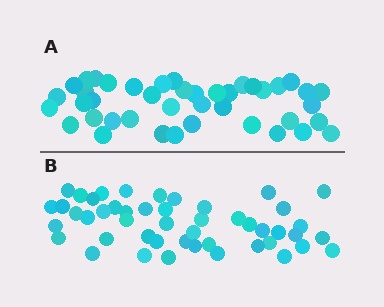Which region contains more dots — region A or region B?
Region B (the bottom region) has more dots.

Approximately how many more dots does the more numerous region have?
Region B has about 6 more dots than region A.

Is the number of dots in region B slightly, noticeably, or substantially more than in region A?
Region B has only slightly more — the two regions are fairly close. The ratio is roughly 1.1 to 1.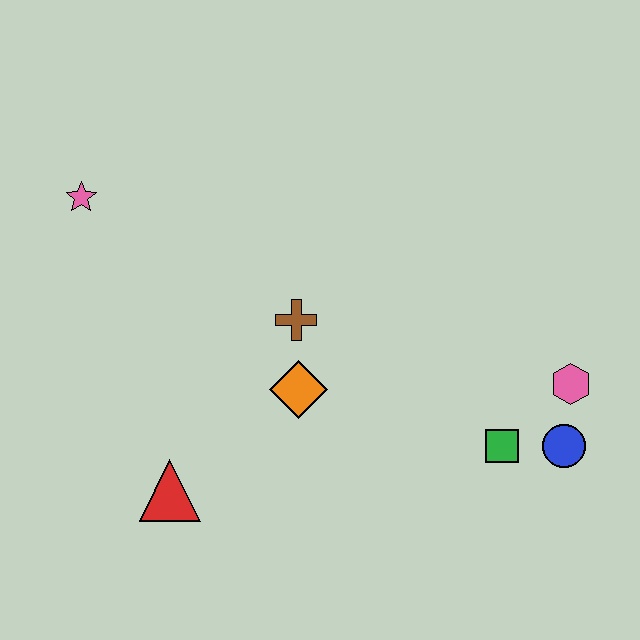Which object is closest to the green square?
The blue circle is closest to the green square.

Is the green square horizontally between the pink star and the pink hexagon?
Yes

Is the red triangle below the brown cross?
Yes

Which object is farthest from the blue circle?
The pink star is farthest from the blue circle.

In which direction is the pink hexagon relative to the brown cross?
The pink hexagon is to the right of the brown cross.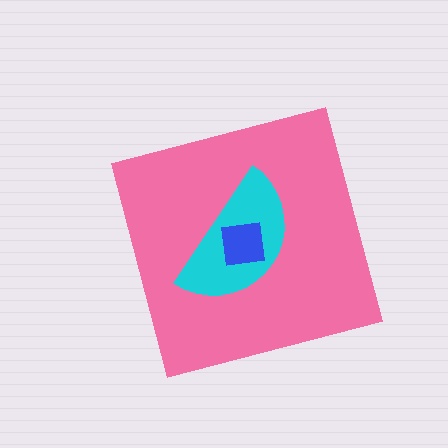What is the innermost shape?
The blue square.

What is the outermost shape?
The pink square.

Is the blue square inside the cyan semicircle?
Yes.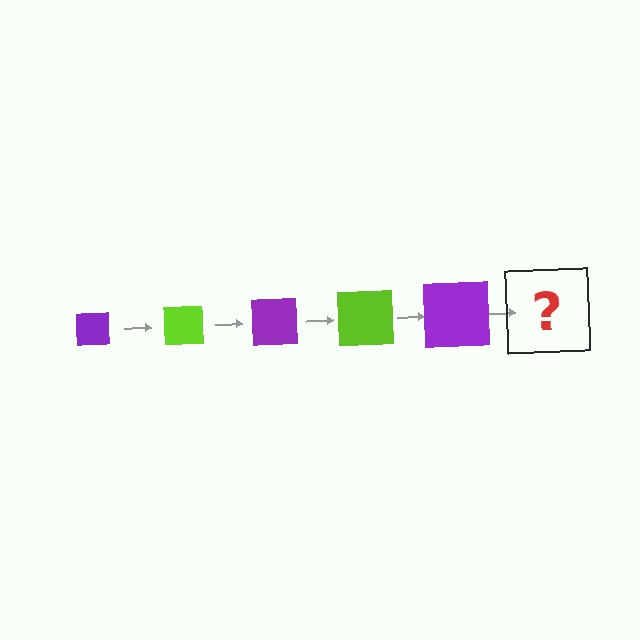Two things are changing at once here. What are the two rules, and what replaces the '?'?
The two rules are that the square grows larger each step and the color cycles through purple and lime. The '?' should be a lime square, larger than the previous one.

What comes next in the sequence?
The next element should be a lime square, larger than the previous one.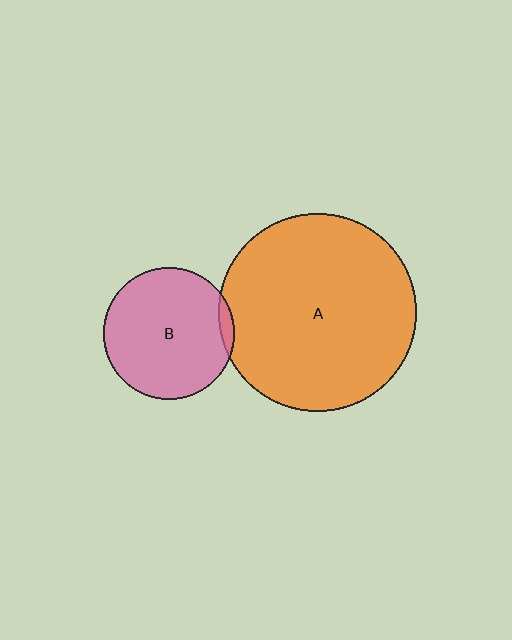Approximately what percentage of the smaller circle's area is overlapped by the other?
Approximately 5%.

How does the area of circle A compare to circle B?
Approximately 2.3 times.